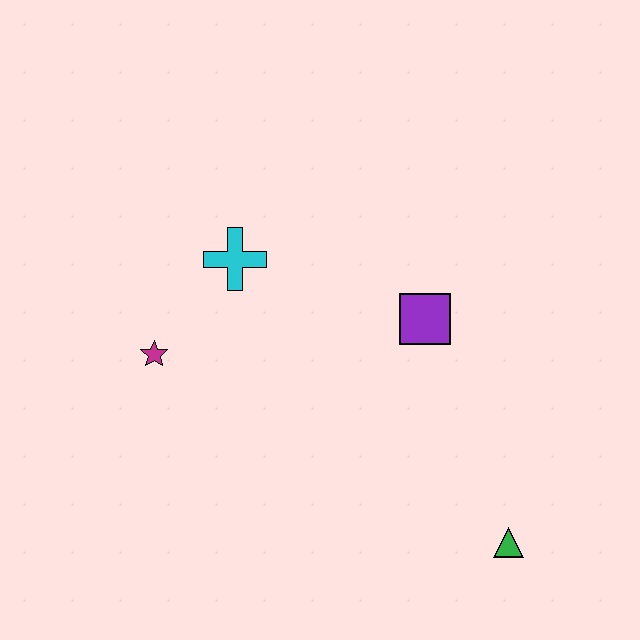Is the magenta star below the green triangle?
No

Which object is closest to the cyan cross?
The magenta star is closest to the cyan cross.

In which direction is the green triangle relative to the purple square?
The green triangle is below the purple square.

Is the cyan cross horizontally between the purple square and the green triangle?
No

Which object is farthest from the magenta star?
The green triangle is farthest from the magenta star.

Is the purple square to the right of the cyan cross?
Yes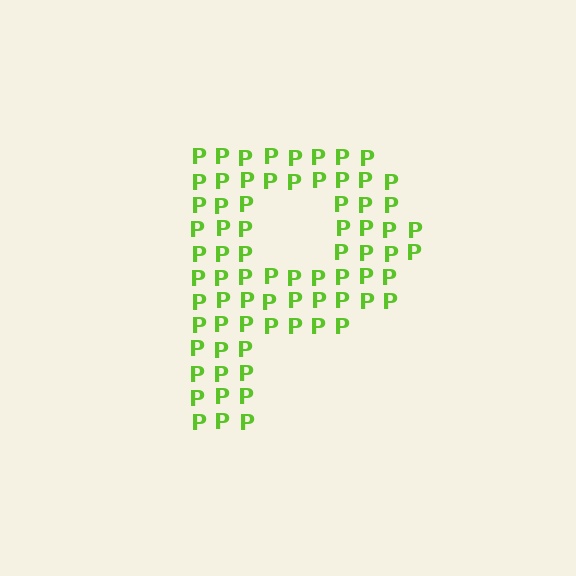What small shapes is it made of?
It is made of small letter P's.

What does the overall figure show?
The overall figure shows the letter P.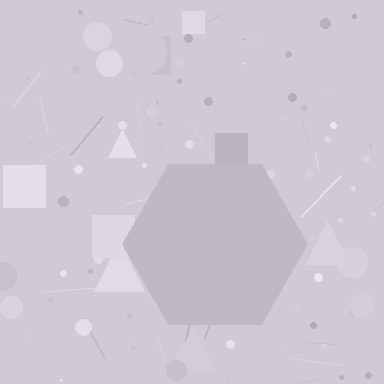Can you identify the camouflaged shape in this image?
The camouflaged shape is a hexagon.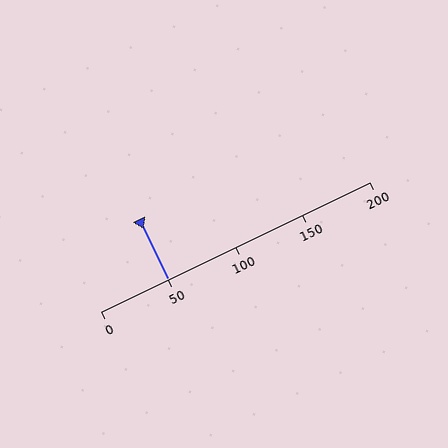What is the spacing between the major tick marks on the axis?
The major ticks are spaced 50 apart.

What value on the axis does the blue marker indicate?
The marker indicates approximately 50.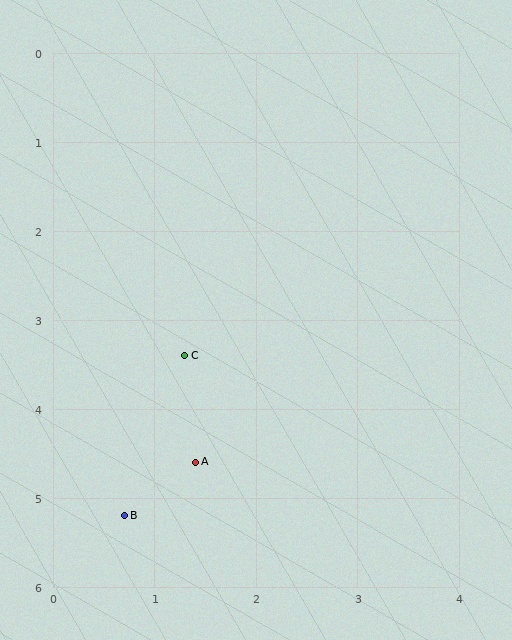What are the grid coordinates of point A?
Point A is at approximately (1.4, 4.6).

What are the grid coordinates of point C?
Point C is at approximately (1.3, 3.4).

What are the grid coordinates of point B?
Point B is at approximately (0.7, 5.2).